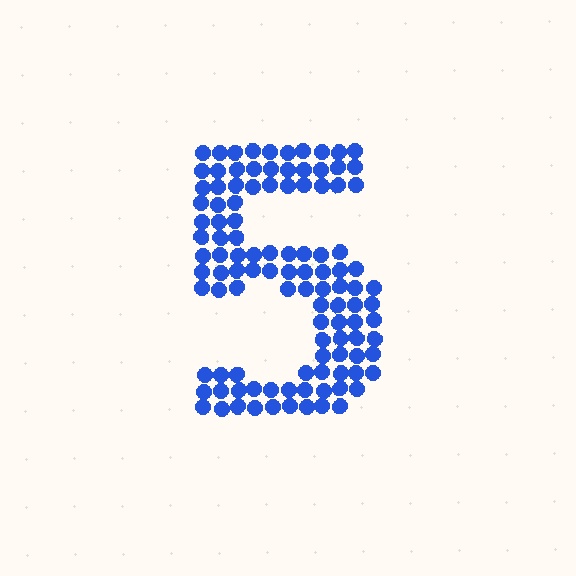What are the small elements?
The small elements are circles.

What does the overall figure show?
The overall figure shows the digit 5.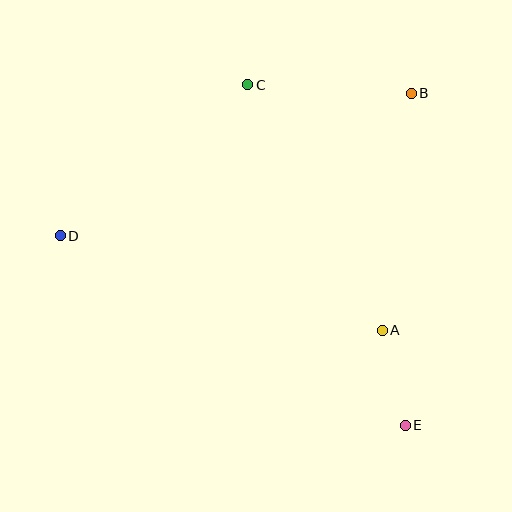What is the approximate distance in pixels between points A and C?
The distance between A and C is approximately 280 pixels.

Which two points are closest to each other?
Points A and E are closest to each other.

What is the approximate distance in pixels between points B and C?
The distance between B and C is approximately 164 pixels.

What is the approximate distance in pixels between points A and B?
The distance between A and B is approximately 238 pixels.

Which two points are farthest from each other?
Points D and E are farthest from each other.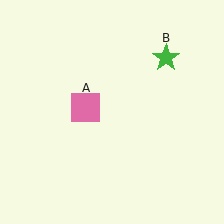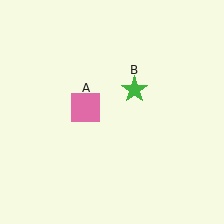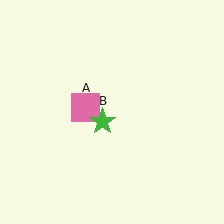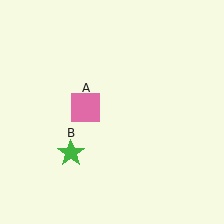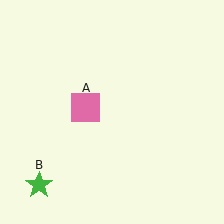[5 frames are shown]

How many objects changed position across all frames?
1 object changed position: green star (object B).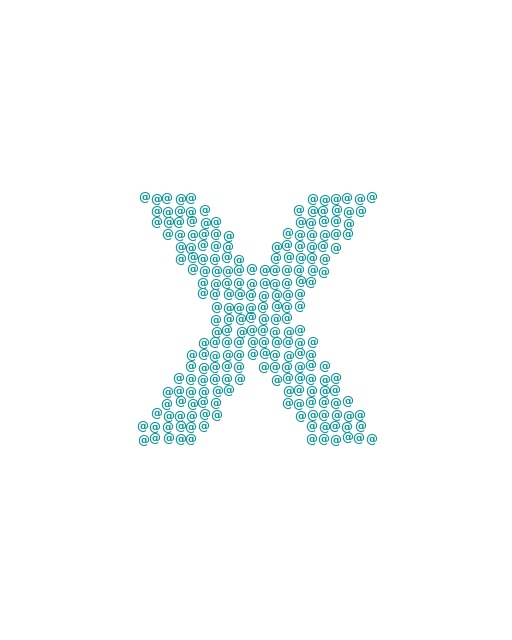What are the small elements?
The small elements are at signs.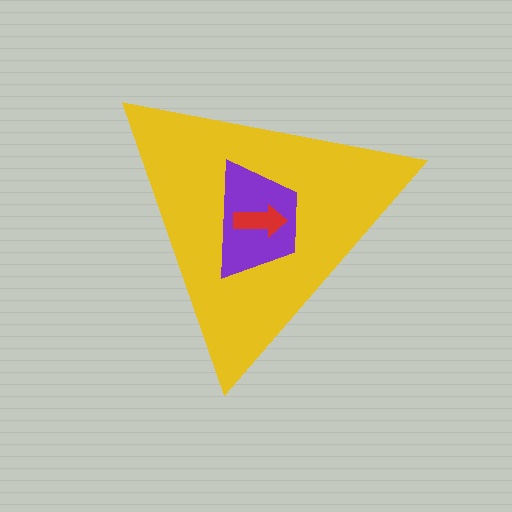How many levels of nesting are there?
3.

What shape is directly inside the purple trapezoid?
The red arrow.